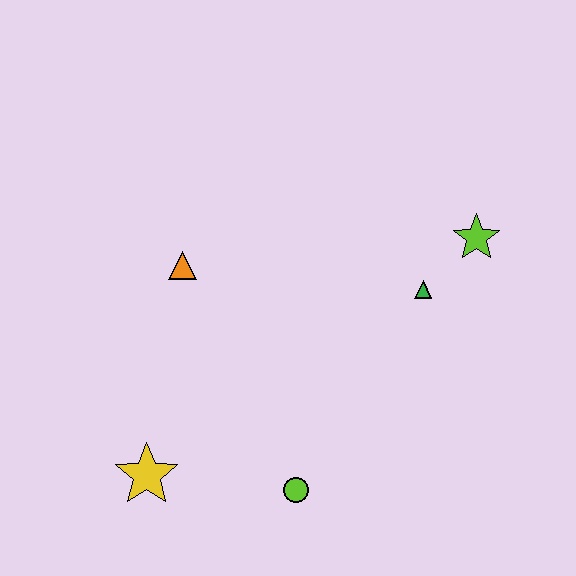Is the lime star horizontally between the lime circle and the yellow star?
No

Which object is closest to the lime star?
The green triangle is closest to the lime star.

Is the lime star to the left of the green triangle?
No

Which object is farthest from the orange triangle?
The lime star is farthest from the orange triangle.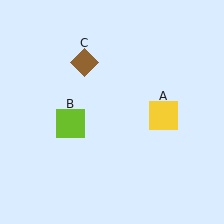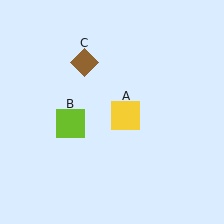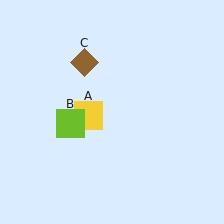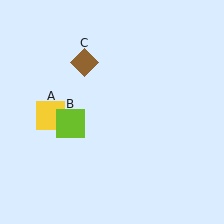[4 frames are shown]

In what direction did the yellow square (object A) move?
The yellow square (object A) moved left.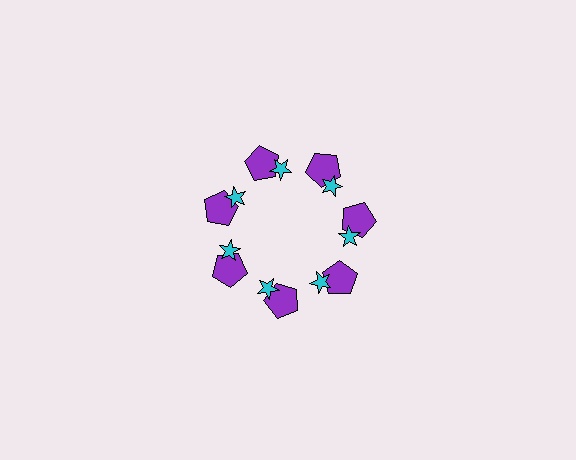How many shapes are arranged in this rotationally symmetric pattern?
There are 14 shapes, arranged in 7 groups of 2.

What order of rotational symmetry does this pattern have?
This pattern has 7-fold rotational symmetry.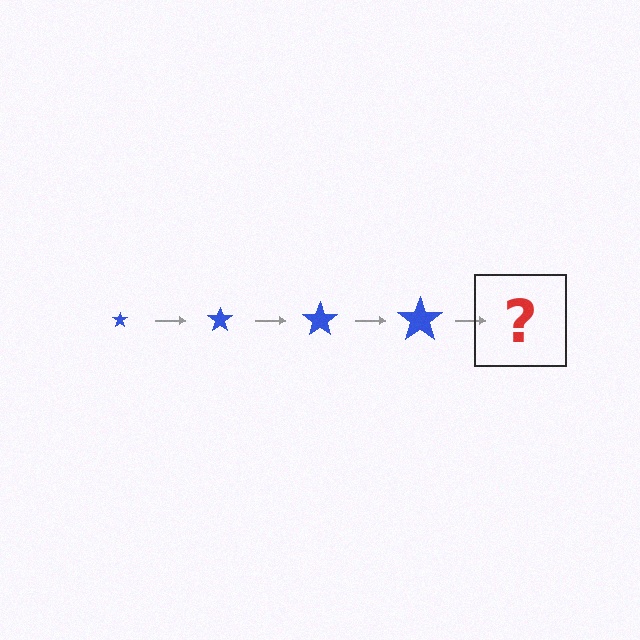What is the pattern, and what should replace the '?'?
The pattern is that the star gets progressively larger each step. The '?' should be a blue star, larger than the previous one.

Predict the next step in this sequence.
The next step is a blue star, larger than the previous one.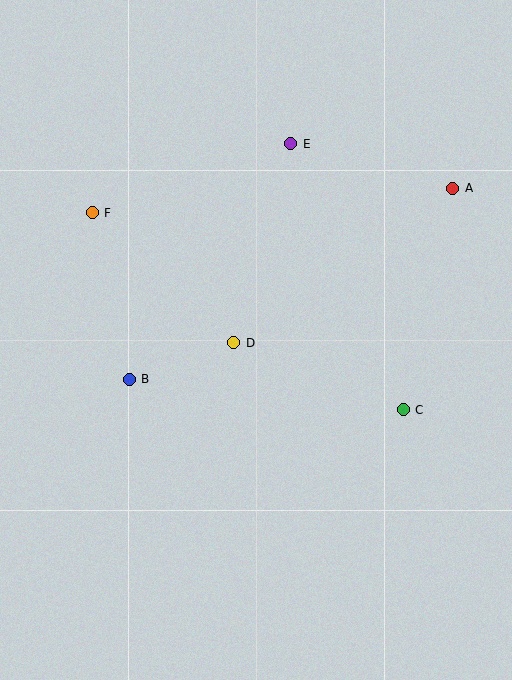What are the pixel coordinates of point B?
Point B is at (129, 379).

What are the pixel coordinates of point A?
Point A is at (453, 188).